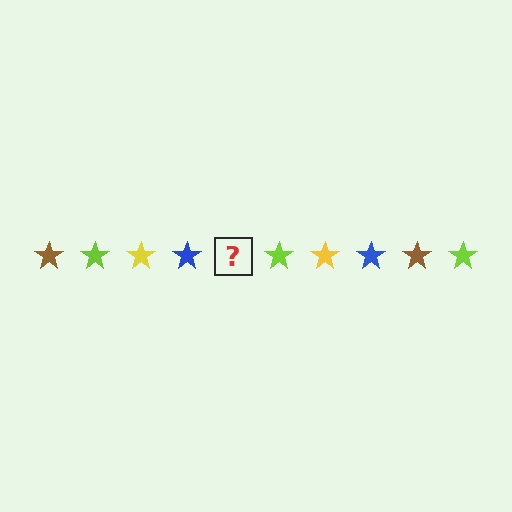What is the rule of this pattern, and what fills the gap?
The rule is that the pattern cycles through brown, lime, yellow, blue stars. The gap should be filled with a brown star.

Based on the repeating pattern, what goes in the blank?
The blank should be a brown star.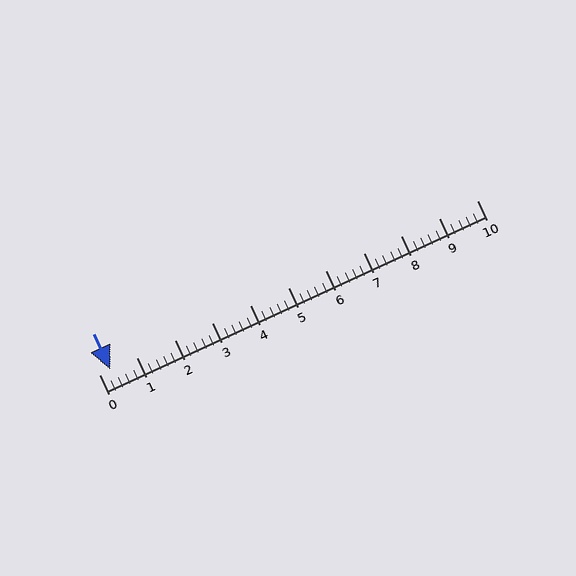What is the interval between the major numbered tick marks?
The major tick marks are spaced 1 units apart.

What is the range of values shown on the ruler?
The ruler shows values from 0 to 10.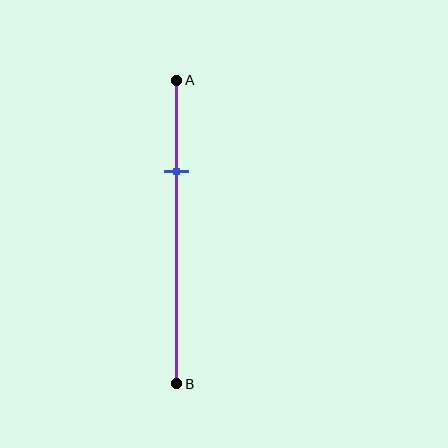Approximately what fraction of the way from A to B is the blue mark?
The blue mark is approximately 30% of the way from A to B.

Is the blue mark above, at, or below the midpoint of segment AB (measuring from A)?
The blue mark is above the midpoint of segment AB.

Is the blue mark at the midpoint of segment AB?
No, the mark is at about 30% from A, not at the 50% midpoint.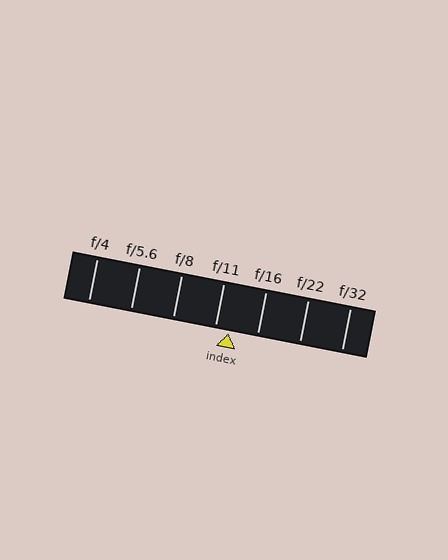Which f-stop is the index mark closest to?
The index mark is closest to f/11.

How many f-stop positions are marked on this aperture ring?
There are 7 f-stop positions marked.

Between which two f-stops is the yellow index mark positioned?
The index mark is between f/11 and f/16.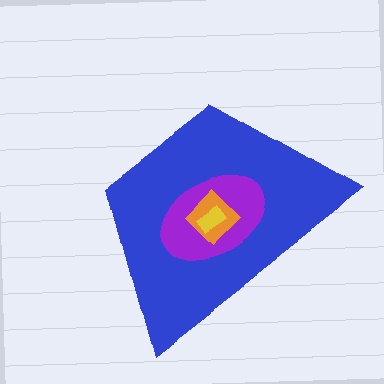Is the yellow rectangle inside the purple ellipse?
Yes.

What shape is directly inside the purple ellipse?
The orange diamond.